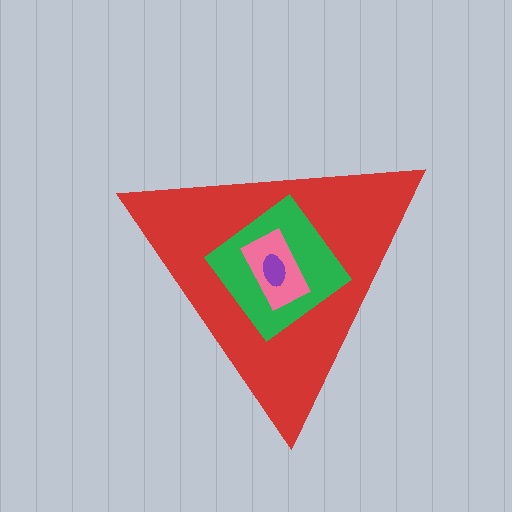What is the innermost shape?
The purple ellipse.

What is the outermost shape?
The red triangle.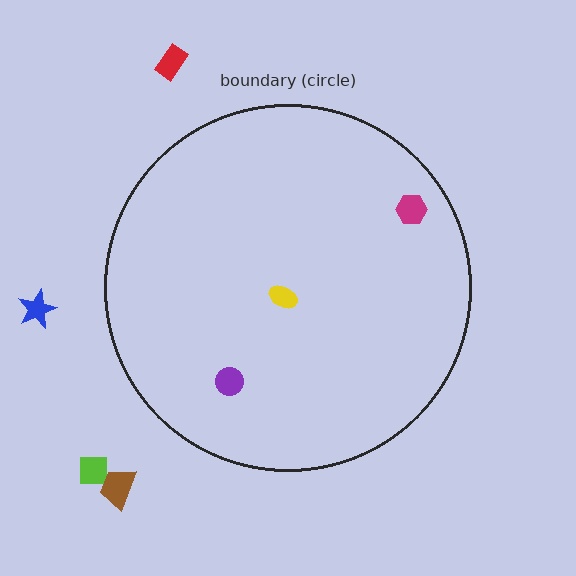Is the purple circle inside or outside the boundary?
Inside.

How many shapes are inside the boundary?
3 inside, 4 outside.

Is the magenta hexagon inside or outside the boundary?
Inside.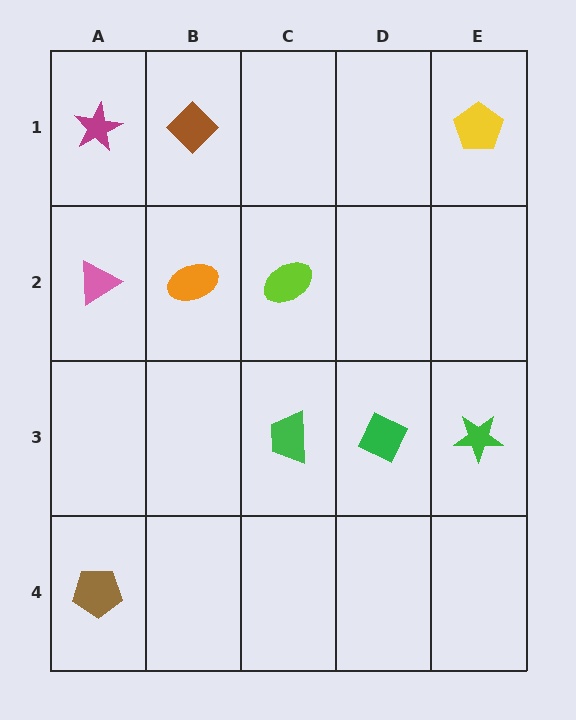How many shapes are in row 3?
3 shapes.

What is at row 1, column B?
A brown diamond.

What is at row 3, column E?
A green star.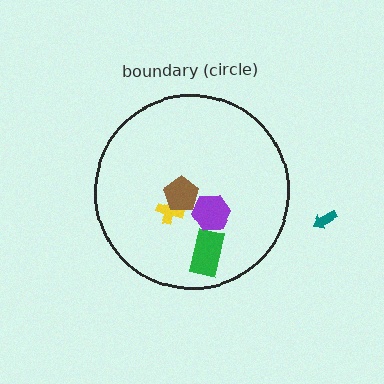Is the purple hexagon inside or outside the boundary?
Inside.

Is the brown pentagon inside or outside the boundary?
Inside.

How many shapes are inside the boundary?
4 inside, 1 outside.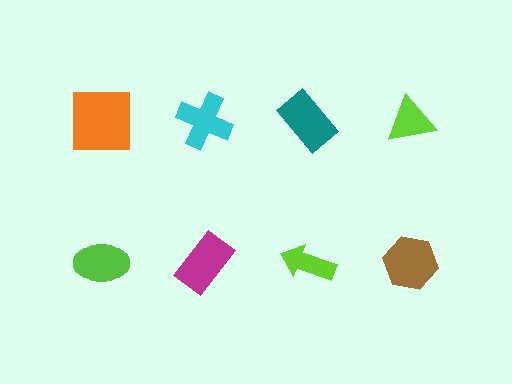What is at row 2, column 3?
A lime arrow.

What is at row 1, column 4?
A lime triangle.